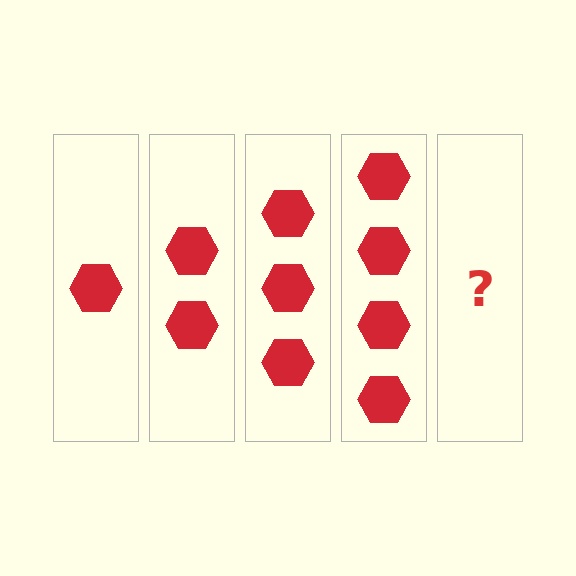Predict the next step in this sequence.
The next step is 5 hexagons.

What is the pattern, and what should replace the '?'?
The pattern is that each step adds one more hexagon. The '?' should be 5 hexagons.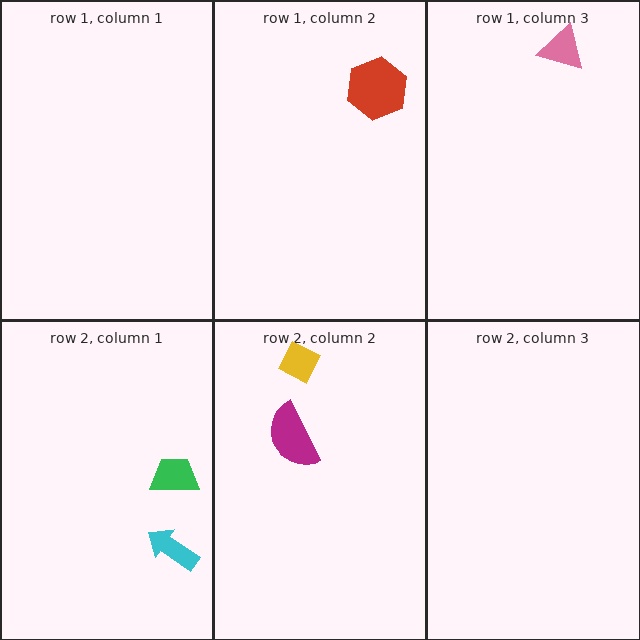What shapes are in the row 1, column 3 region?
The pink triangle.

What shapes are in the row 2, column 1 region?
The cyan arrow, the green trapezoid.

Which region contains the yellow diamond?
The row 2, column 2 region.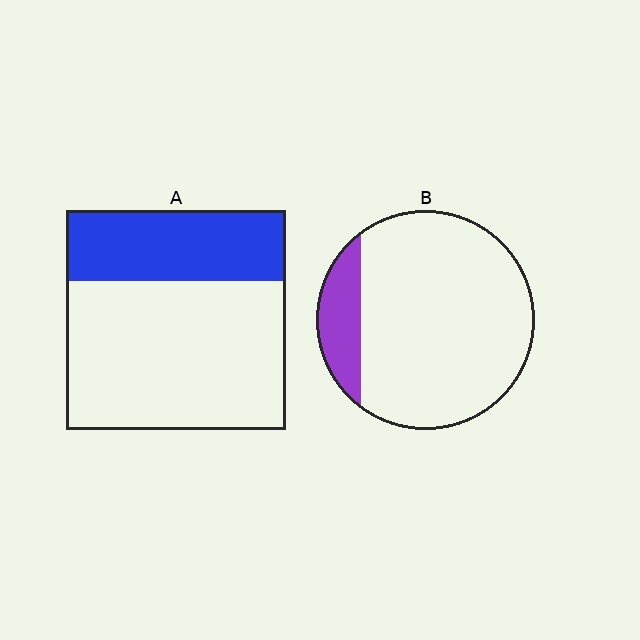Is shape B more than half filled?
No.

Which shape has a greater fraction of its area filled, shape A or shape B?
Shape A.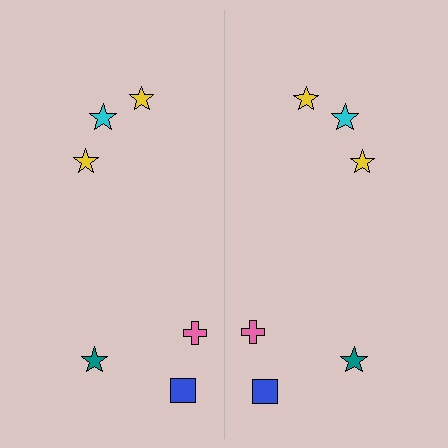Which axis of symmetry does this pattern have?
The pattern has a vertical axis of symmetry running through the center of the image.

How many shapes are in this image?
There are 12 shapes in this image.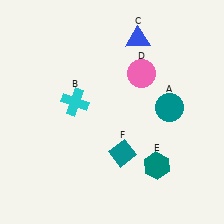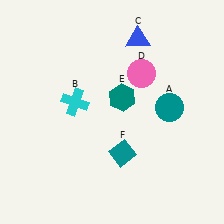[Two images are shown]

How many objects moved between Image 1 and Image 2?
1 object moved between the two images.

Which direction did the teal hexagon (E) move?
The teal hexagon (E) moved up.